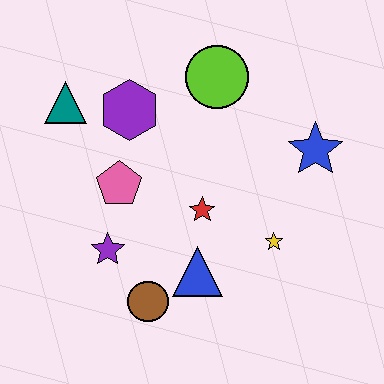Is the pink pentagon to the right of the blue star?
No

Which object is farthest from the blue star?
The teal triangle is farthest from the blue star.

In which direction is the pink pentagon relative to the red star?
The pink pentagon is to the left of the red star.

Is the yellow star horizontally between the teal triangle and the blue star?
Yes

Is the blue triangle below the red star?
Yes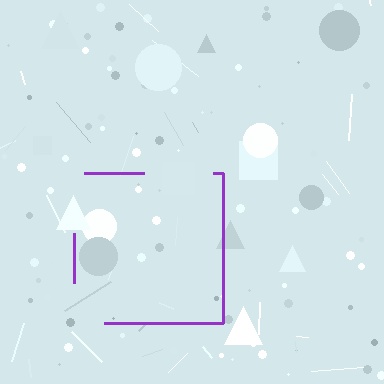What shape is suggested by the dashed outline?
The dashed outline suggests a square.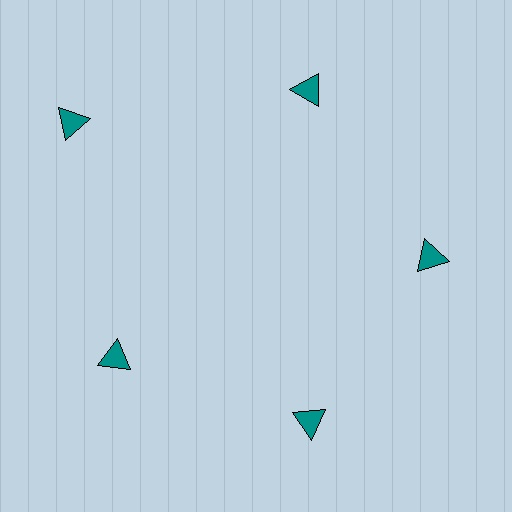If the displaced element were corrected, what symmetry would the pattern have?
It would have 5-fold rotational symmetry — the pattern would map onto itself every 72 degrees.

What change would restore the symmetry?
The symmetry would be restored by moving it inward, back onto the ring so that all 5 triangles sit at equal angles and equal distance from the center.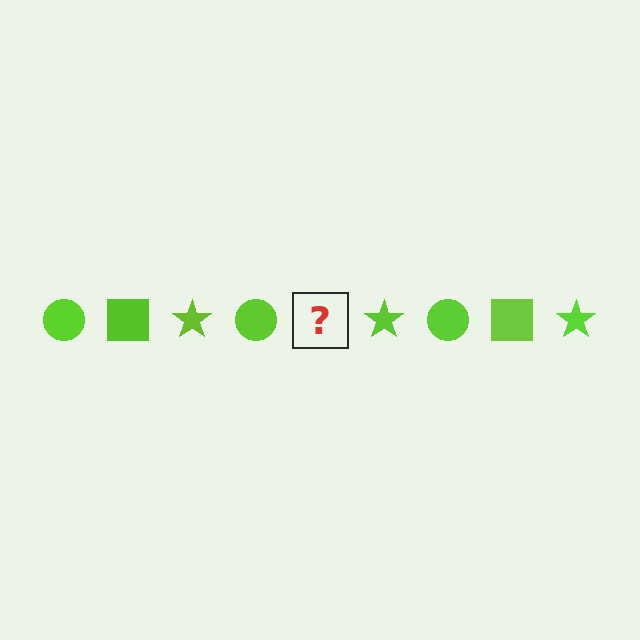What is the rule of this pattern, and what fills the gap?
The rule is that the pattern cycles through circle, square, star shapes in lime. The gap should be filled with a lime square.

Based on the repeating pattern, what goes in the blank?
The blank should be a lime square.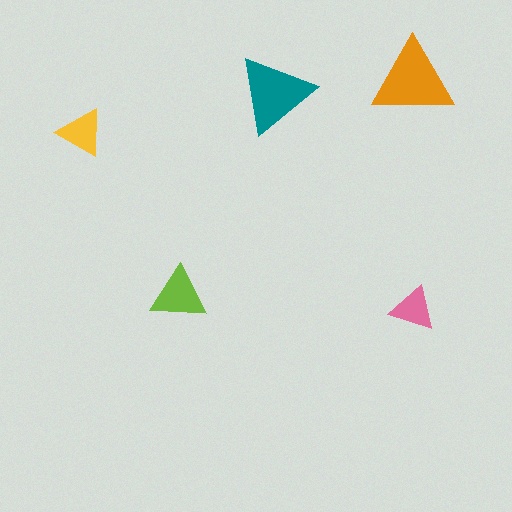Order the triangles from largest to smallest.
the orange one, the teal one, the lime one, the yellow one, the pink one.